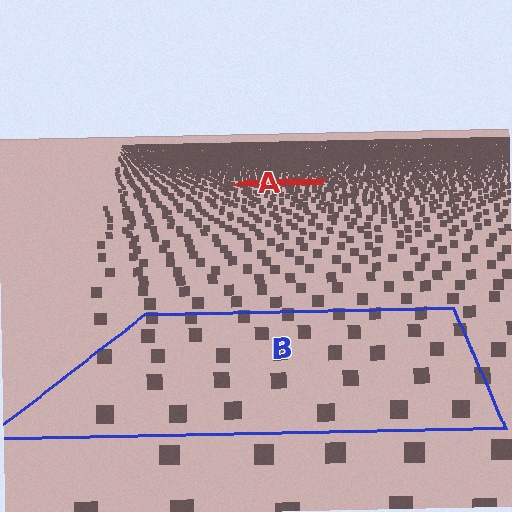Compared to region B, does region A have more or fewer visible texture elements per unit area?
Region A has more texture elements per unit area — they are packed more densely because it is farther away.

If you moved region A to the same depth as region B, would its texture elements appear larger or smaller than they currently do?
They would appear larger. At a closer depth, the same texture elements are projected at a bigger on-screen size.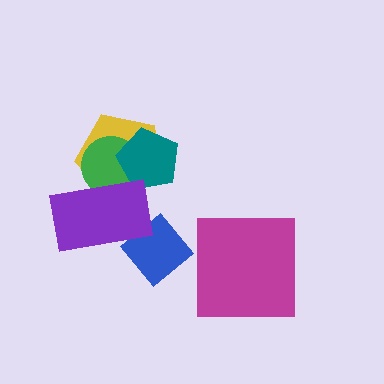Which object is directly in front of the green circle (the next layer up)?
The teal pentagon is directly in front of the green circle.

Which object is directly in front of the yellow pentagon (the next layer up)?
The green circle is directly in front of the yellow pentagon.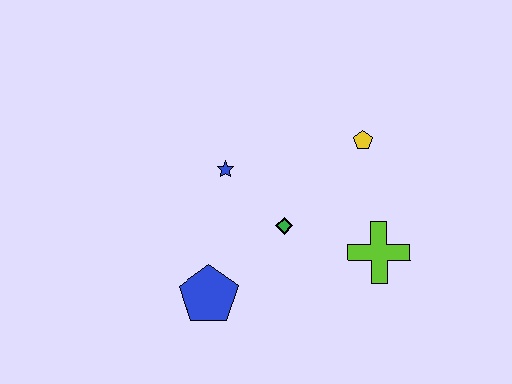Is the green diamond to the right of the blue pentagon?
Yes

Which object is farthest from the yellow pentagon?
The blue pentagon is farthest from the yellow pentagon.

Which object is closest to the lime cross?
The green diamond is closest to the lime cross.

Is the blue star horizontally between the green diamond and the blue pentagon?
Yes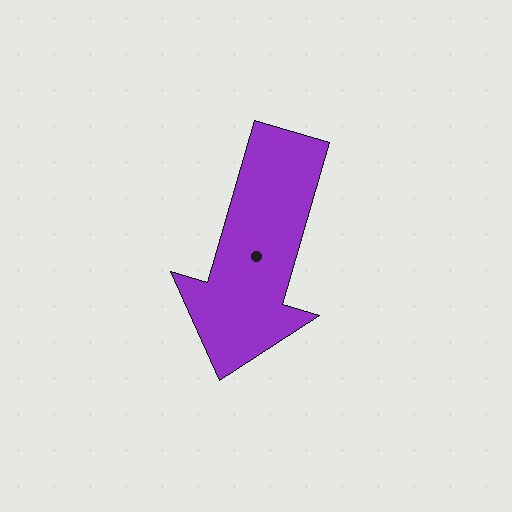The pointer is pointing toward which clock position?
Roughly 7 o'clock.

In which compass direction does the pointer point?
South.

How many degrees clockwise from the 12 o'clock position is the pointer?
Approximately 196 degrees.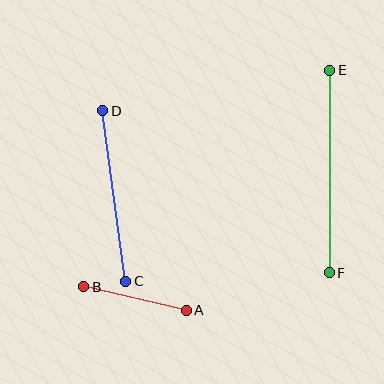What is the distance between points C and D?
The distance is approximately 172 pixels.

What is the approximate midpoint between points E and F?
The midpoint is at approximately (329, 172) pixels.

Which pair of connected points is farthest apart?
Points E and F are farthest apart.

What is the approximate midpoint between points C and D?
The midpoint is at approximately (114, 196) pixels.